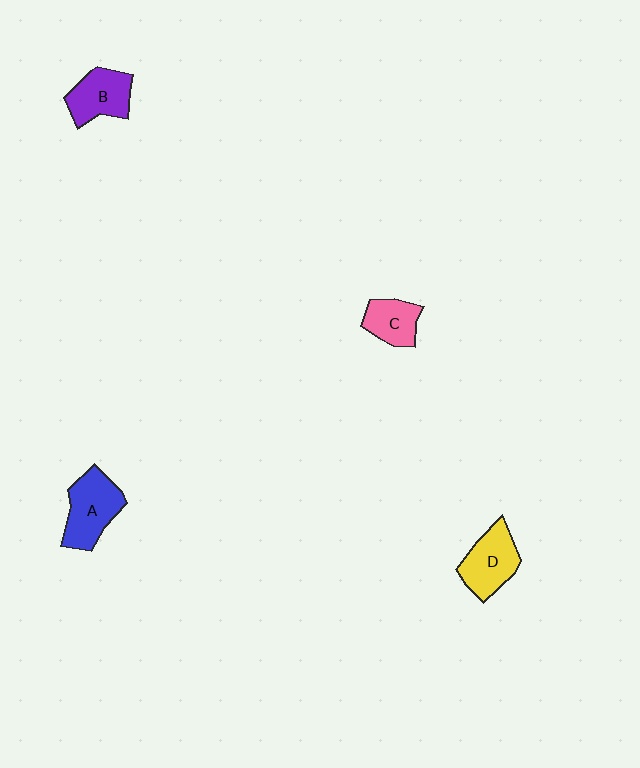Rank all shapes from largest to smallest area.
From largest to smallest: A (blue), D (yellow), B (purple), C (pink).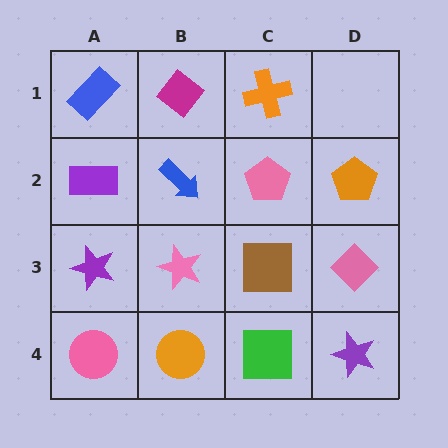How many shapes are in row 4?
4 shapes.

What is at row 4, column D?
A purple star.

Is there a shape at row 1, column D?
No, that cell is empty.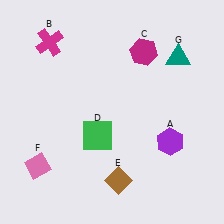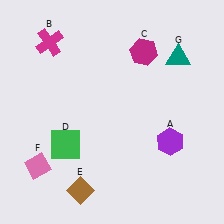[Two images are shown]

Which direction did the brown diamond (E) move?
The brown diamond (E) moved left.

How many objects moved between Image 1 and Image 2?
2 objects moved between the two images.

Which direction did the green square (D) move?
The green square (D) moved left.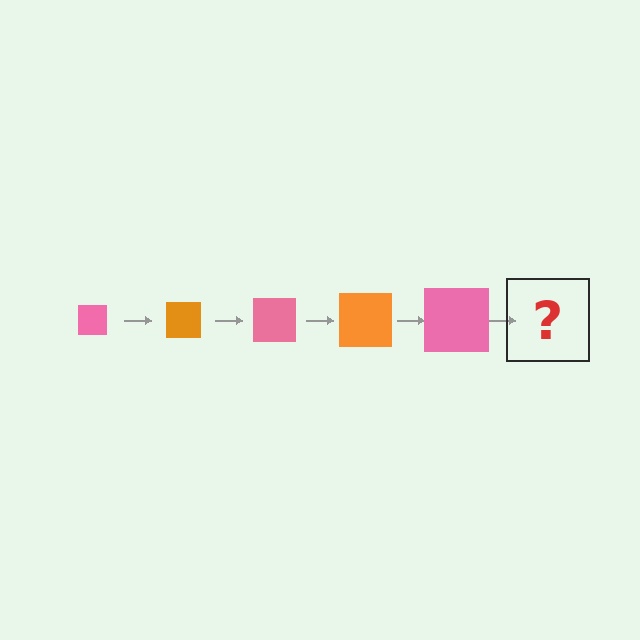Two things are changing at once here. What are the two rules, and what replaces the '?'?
The two rules are that the square grows larger each step and the color cycles through pink and orange. The '?' should be an orange square, larger than the previous one.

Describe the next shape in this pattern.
It should be an orange square, larger than the previous one.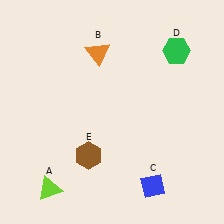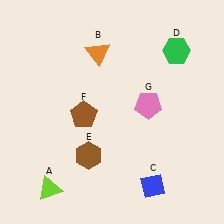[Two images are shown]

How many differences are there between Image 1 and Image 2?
There are 2 differences between the two images.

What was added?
A brown pentagon (F), a pink pentagon (G) were added in Image 2.